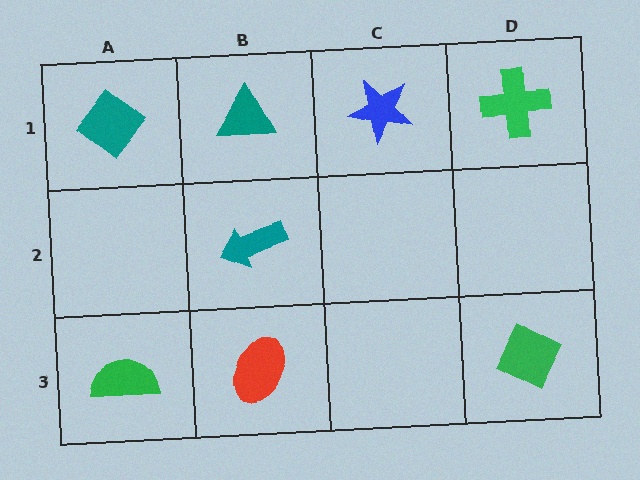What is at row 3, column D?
A green diamond.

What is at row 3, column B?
A red ellipse.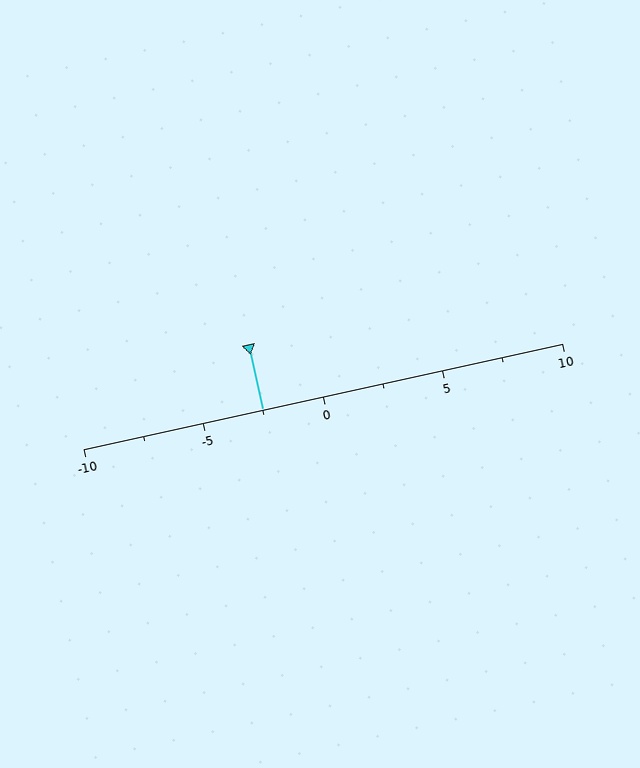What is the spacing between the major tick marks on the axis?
The major ticks are spaced 5 apart.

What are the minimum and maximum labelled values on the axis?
The axis runs from -10 to 10.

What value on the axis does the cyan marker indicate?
The marker indicates approximately -2.5.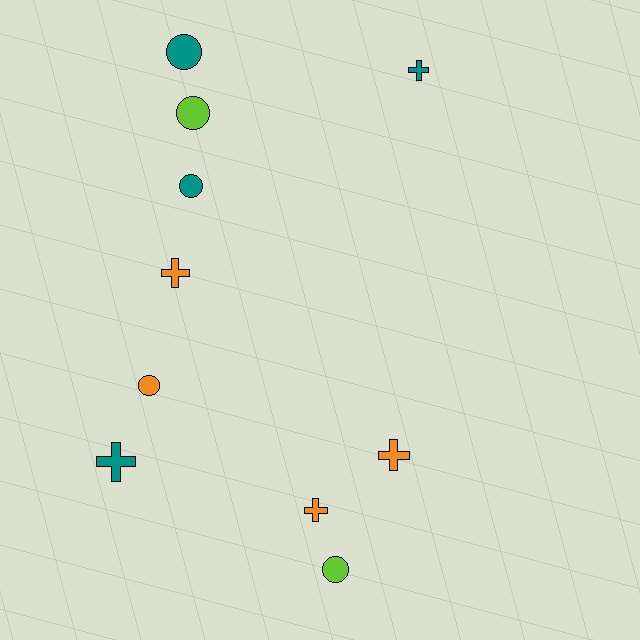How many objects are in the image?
There are 10 objects.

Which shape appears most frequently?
Cross, with 5 objects.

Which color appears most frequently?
Orange, with 4 objects.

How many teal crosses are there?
There are 2 teal crosses.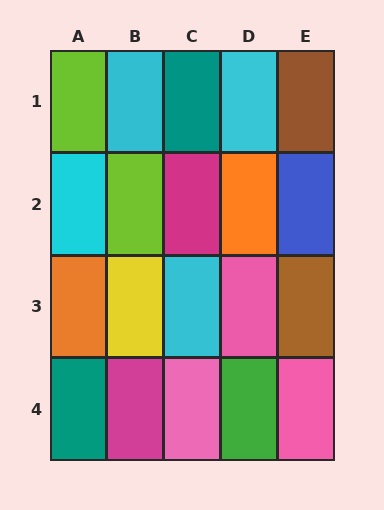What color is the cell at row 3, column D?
Pink.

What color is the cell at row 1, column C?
Teal.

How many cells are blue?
1 cell is blue.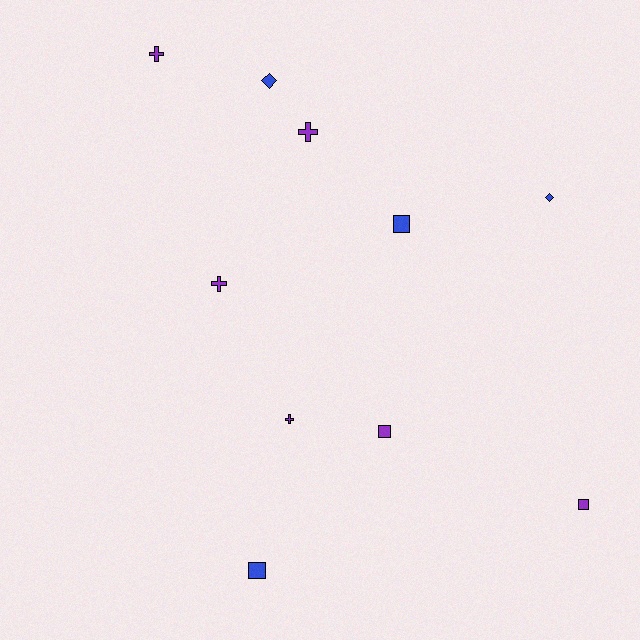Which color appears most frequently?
Purple, with 6 objects.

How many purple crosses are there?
There are 4 purple crosses.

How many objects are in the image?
There are 10 objects.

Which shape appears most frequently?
Square, with 4 objects.